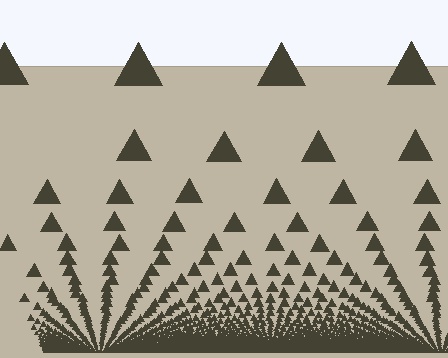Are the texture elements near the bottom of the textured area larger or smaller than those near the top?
Smaller. The gradient is inverted — elements near the bottom are smaller and denser.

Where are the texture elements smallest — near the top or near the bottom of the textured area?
Near the bottom.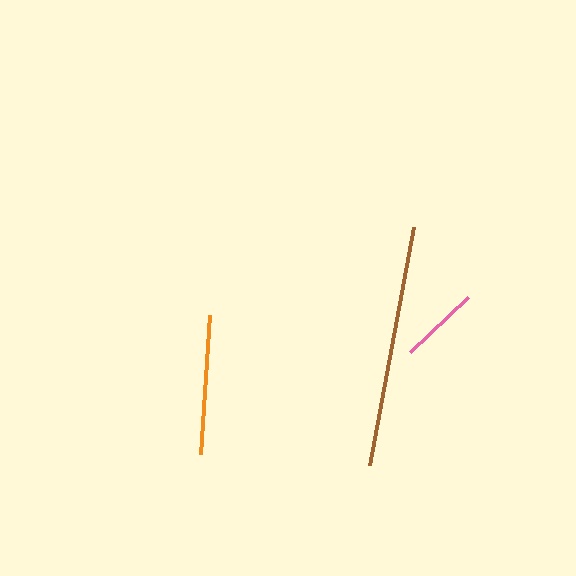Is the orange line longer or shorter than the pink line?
The orange line is longer than the pink line.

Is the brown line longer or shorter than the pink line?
The brown line is longer than the pink line.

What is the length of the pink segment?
The pink segment is approximately 80 pixels long.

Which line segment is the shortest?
The pink line is the shortest at approximately 80 pixels.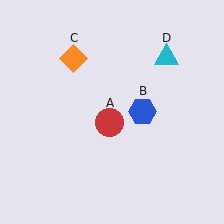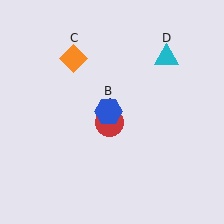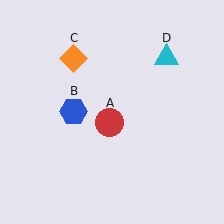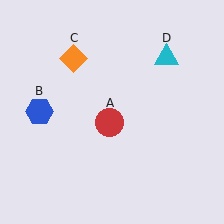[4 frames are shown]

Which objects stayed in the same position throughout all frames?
Red circle (object A) and orange diamond (object C) and cyan triangle (object D) remained stationary.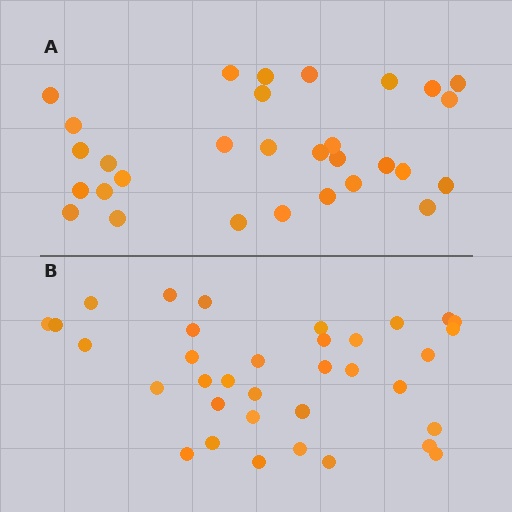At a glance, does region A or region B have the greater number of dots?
Region B (the bottom region) has more dots.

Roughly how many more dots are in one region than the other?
Region B has about 5 more dots than region A.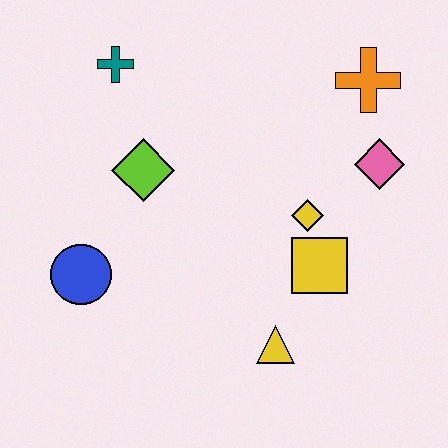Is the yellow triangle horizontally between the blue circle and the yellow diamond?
Yes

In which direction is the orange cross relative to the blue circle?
The orange cross is to the right of the blue circle.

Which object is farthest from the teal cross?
The yellow triangle is farthest from the teal cross.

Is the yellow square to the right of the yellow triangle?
Yes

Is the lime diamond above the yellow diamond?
Yes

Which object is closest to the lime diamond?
The teal cross is closest to the lime diamond.